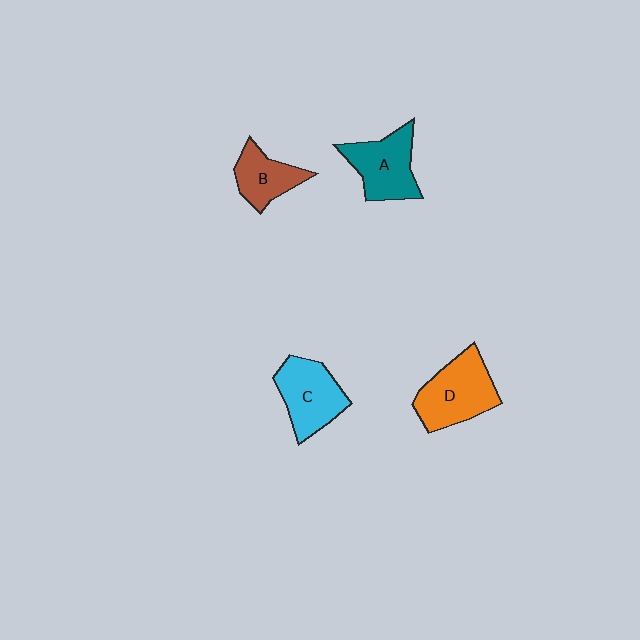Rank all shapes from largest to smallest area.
From largest to smallest: D (orange), C (cyan), A (teal), B (brown).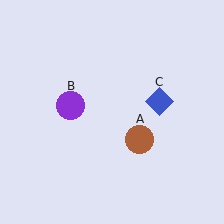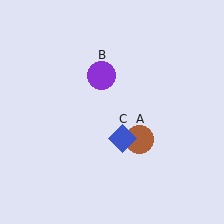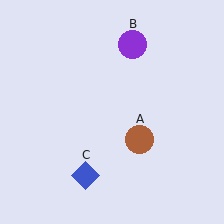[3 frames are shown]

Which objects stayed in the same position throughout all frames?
Brown circle (object A) remained stationary.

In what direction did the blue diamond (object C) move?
The blue diamond (object C) moved down and to the left.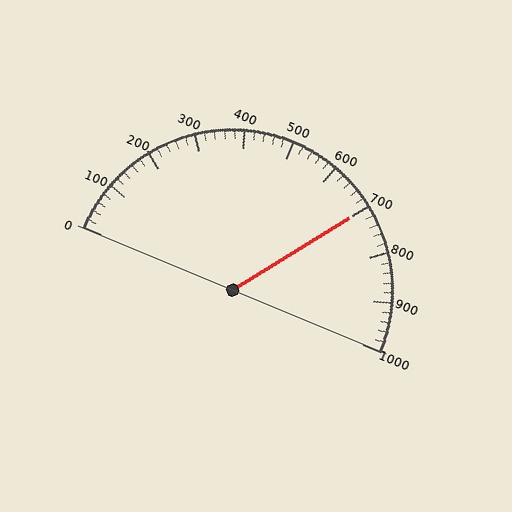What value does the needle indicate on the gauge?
The needle indicates approximately 700.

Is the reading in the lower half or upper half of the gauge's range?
The reading is in the upper half of the range (0 to 1000).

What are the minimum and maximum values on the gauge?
The gauge ranges from 0 to 1000.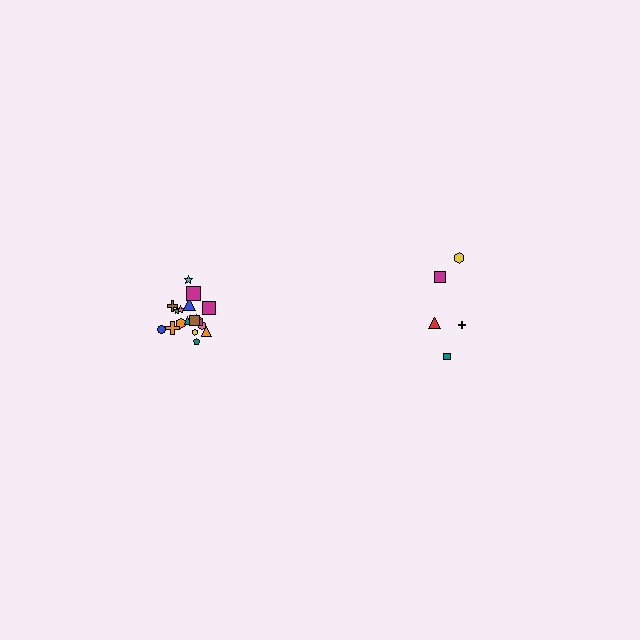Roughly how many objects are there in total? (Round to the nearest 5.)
Roughly 25 objects in total.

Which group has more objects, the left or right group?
The left group.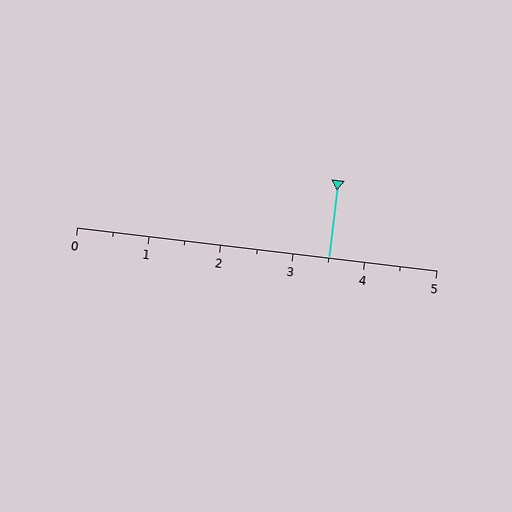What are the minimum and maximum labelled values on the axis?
The axis runs from 0 to 5.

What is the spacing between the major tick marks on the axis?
The major ticks are spaced 1 apart.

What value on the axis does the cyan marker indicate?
The marker indicates approximately 3.5.